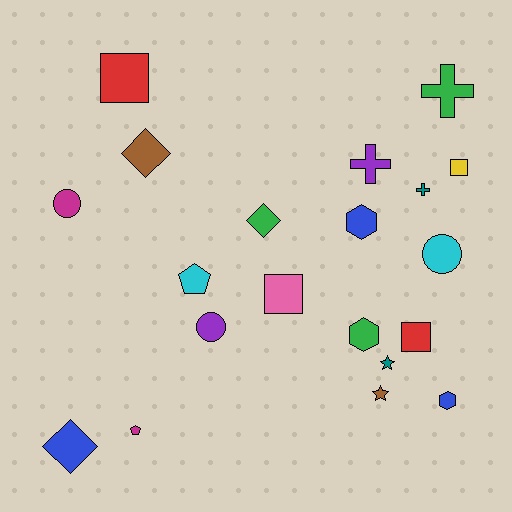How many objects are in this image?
There are 20 objects.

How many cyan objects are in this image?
There are 2 cyan objects.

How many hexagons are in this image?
There are 3 hexagons.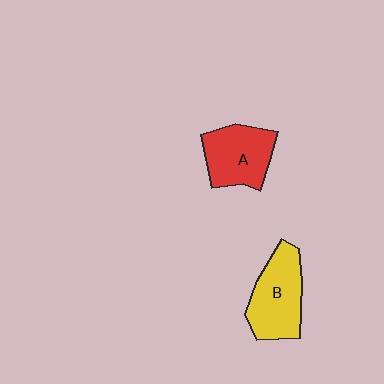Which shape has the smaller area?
Shape A (red).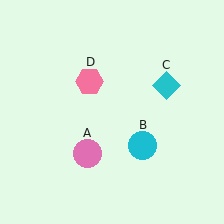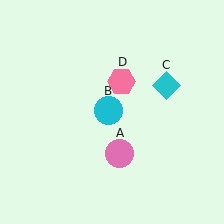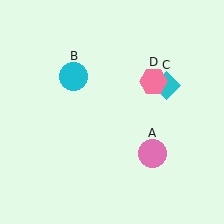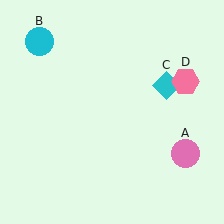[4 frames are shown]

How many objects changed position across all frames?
3 objects changed position: pink circle (object A), cyan circle (object B), pink hexagon (object D).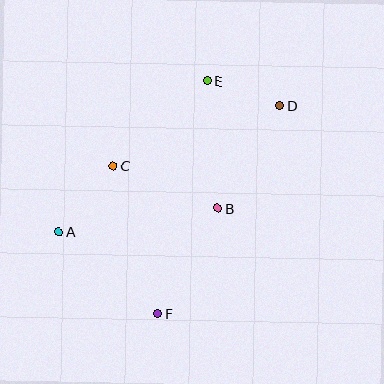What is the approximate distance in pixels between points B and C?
The distance between B and C is approximately 113 pixels.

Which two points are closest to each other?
Points D and E are closest to each other.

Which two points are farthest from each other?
Points A and D are farthest from each other.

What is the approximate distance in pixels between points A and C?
The distance between A and C is approximately 85 pixels.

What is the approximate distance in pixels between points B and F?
The distance between B and F is approximately 121 pixels.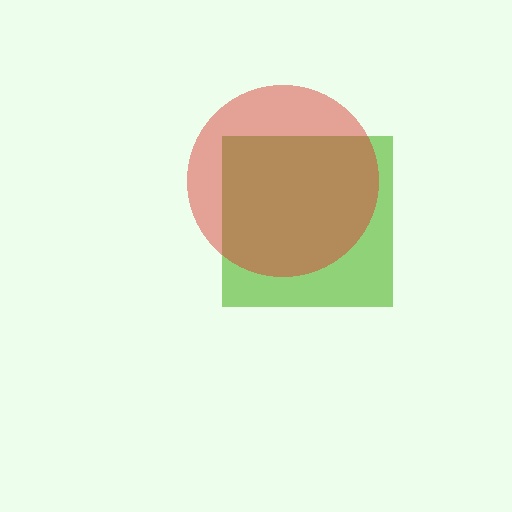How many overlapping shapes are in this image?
There are 2 overlapping shapes in the image.